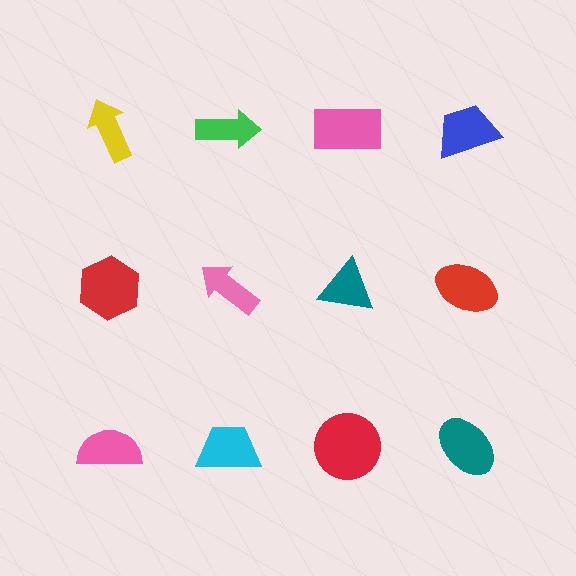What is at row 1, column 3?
A pink rectangle.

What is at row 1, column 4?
A blue trapezoid.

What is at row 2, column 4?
A red ellipse.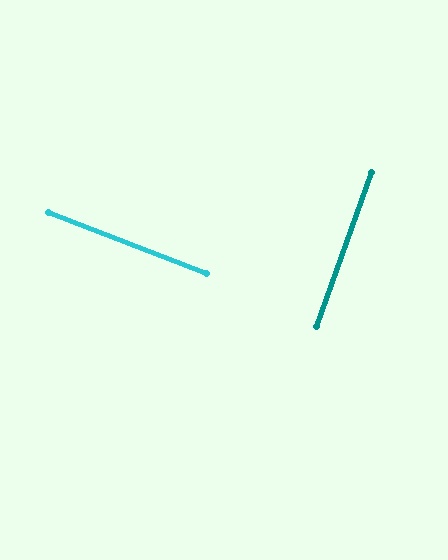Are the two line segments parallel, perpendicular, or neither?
Perpendicular — they meet at approximately 89°.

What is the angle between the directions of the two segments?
Approximately 89 degrees.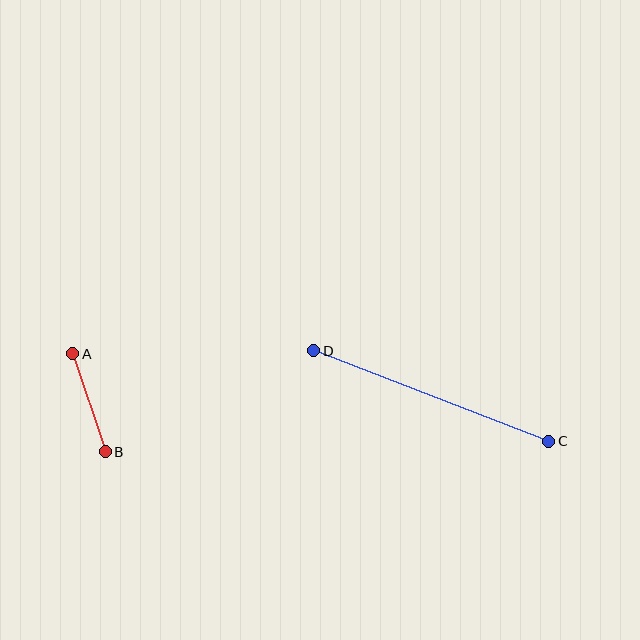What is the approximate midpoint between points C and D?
The midpoint is at approximately (431, 396) pixels.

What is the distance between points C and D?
The distance is approximately 252 pixels.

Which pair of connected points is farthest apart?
Points C and D are farthest apart.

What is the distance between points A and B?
The distance is approximately 103 pixels.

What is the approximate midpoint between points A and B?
The midpoint is at approximately (89, 403) pixels.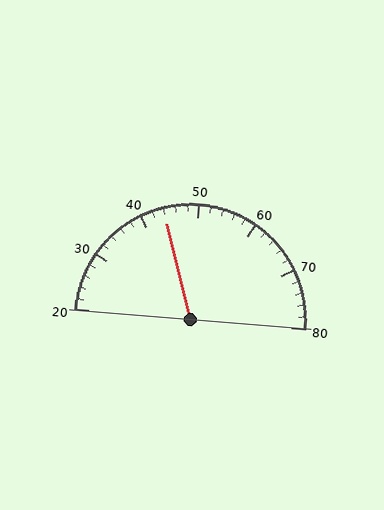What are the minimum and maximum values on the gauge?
The gauge ranges from 20 to 80.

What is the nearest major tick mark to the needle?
The nearest major tick mark is 40.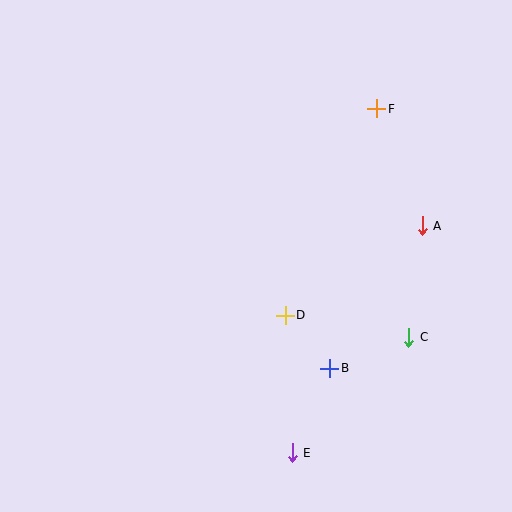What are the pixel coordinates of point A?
Point A is at (422, 226).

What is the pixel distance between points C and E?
The distance between C and E is 164 pixels.